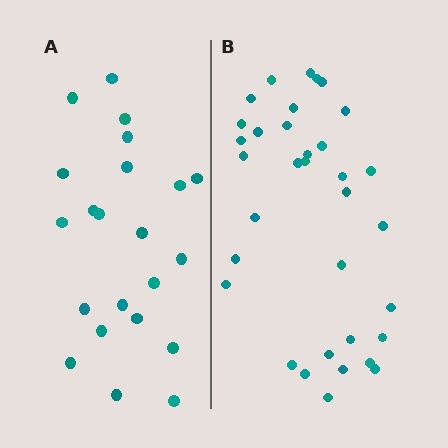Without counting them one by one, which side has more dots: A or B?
Region B (the right region) has more dots.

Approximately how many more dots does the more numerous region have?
Region B has roughly 12 or so more dots than region A.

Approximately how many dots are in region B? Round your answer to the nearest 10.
About 30 dots. (The exact count is 34, which rounds to 30.)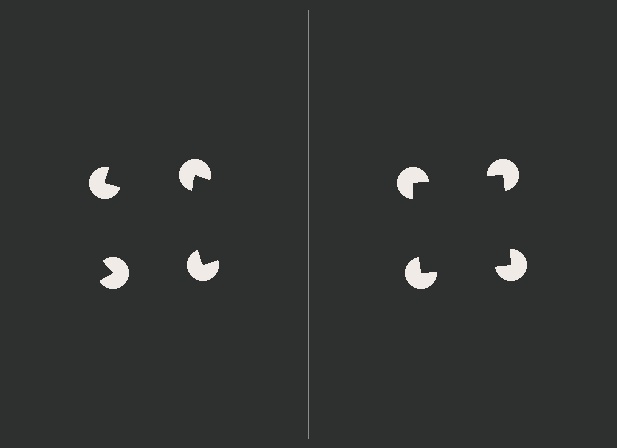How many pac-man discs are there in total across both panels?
8 — 4 on each side.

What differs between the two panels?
The pac-man discs are positioned identically on both sides; only the wedge orientations differ. On the right they align to a square; on the left they are misaligned.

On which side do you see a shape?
An illusory square appears on the right side. On the left side the wedge cuts are rotated, so no coherent shape forms.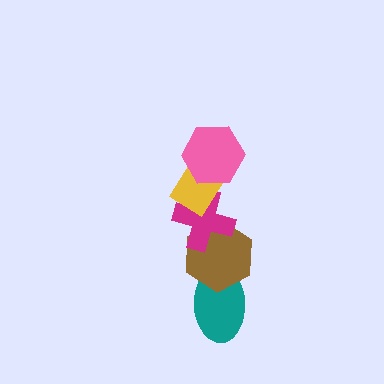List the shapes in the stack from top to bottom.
From top to bottom: the pink hexagon, the yellow rectangle, the magenta cross, the brown hexagon, the teal ellipse.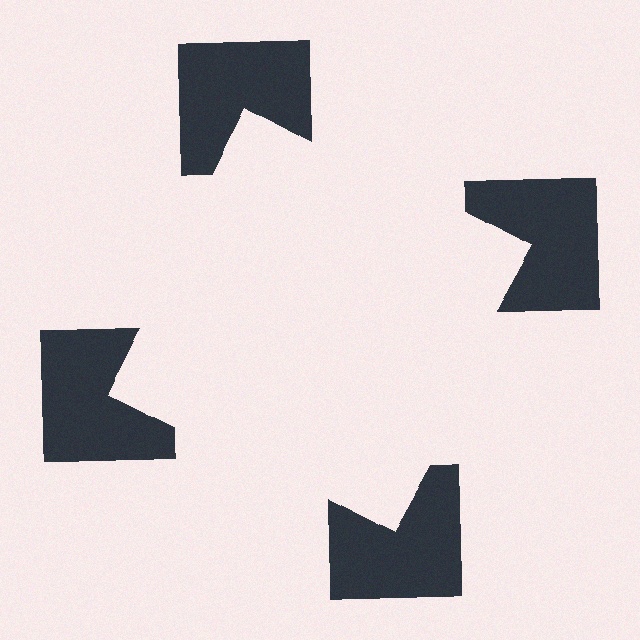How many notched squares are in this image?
There are 4 — one at each vertex of the illusory square.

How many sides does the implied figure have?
4 sides.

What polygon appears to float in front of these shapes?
An illusory square — its edges are inferred from the aligned wedge cuts in the notched squares, not physically drawn.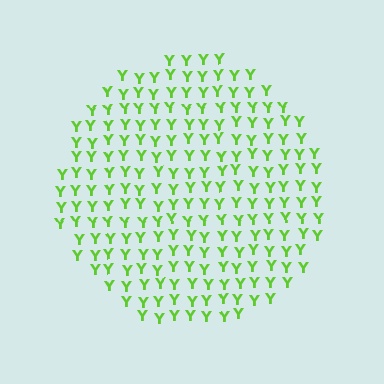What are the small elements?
The small elements are letter Y's.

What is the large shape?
The large shape is a circle.